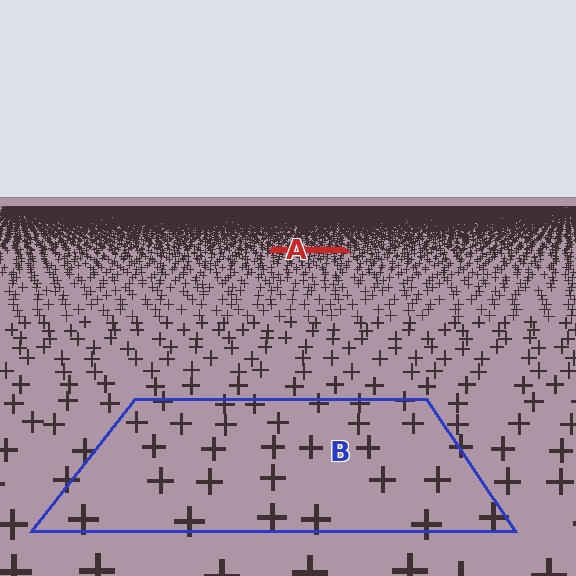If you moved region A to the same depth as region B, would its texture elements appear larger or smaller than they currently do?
They would appear larger. At a closer depth, the same texture elements are projected at a bigger on-screen size.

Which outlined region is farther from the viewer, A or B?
Region A is farther from the viewer — the texture elements inside it appear smaller and more densely packed.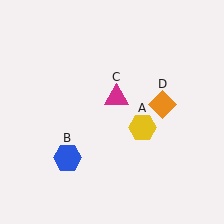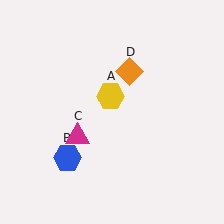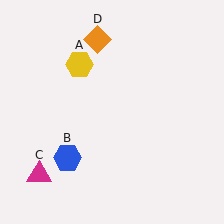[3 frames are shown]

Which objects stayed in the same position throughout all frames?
Blue hexagon (object B) remained stationary.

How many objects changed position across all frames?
3 objects changed position: yellow hexagon (object A), magenta triangle (object C), orange diamond (object D).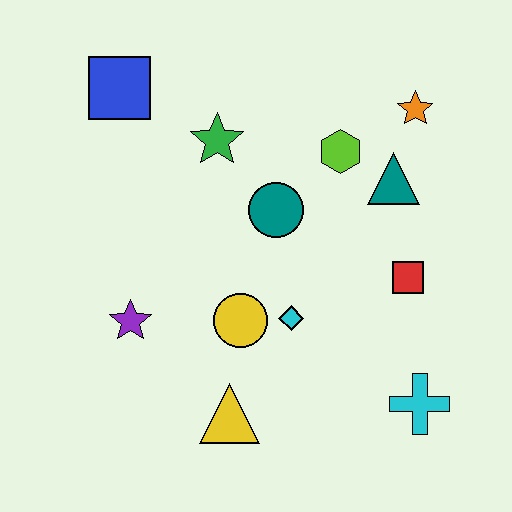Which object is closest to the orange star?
The teal triangle is closest to the orange star.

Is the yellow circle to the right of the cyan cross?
No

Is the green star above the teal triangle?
Yes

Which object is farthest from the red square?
The blue square is farthest from the red square.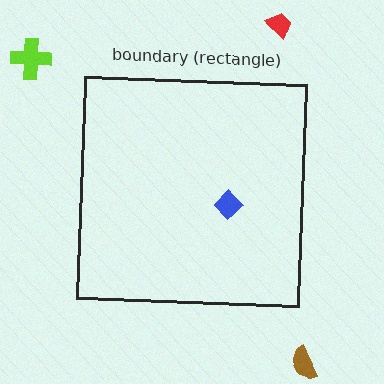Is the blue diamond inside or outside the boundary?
Inside.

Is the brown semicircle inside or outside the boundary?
Outside.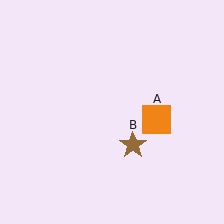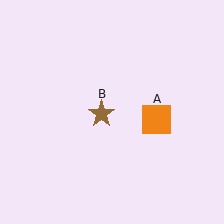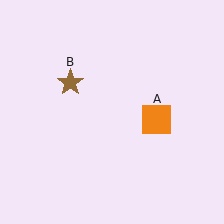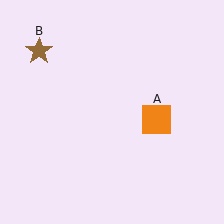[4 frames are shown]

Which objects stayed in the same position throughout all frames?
Orange square (object A) remained stationary.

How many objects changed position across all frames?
1 object changed position: brown star (object B).